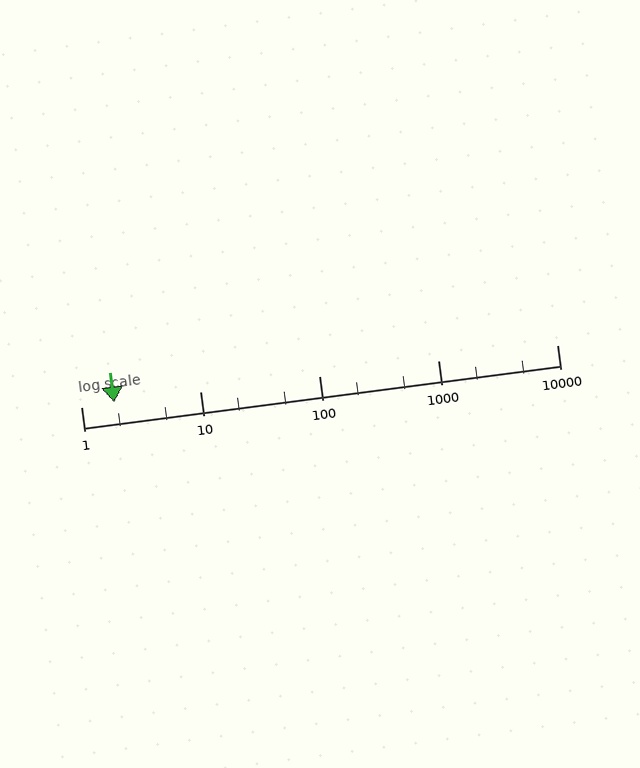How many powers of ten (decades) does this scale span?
The scale spans 4 decades, from 1 to 10000.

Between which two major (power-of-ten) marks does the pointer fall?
The pointer is between 1 and 10.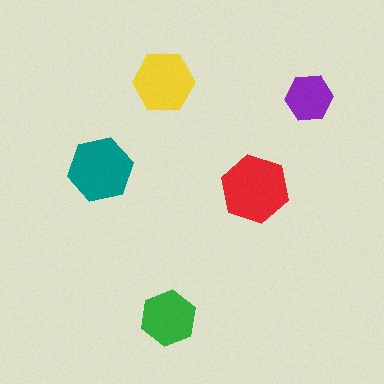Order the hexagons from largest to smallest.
the red one, the teal one, the yellow one, the green one, the purple one.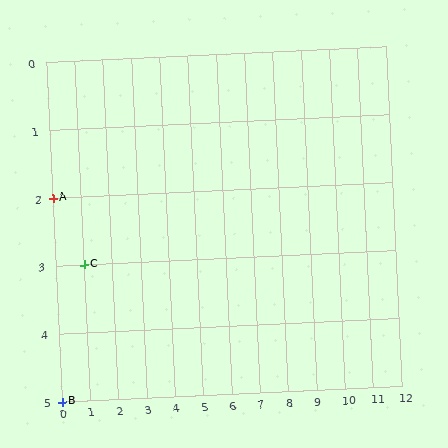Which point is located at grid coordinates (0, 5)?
Point B is at (0, 5).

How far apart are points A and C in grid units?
Points A and C are 1 column and 1 row apart (about 1.4 grid units diagonally).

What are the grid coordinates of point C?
Point C is at grid coordinates (1, 3).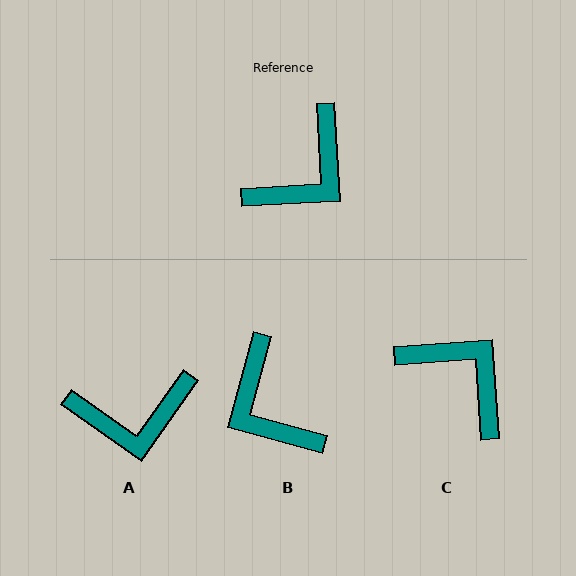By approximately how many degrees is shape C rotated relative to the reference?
Approximately 91 degrees counter-clockwise.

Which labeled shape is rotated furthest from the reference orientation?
B, about 108 degrees away.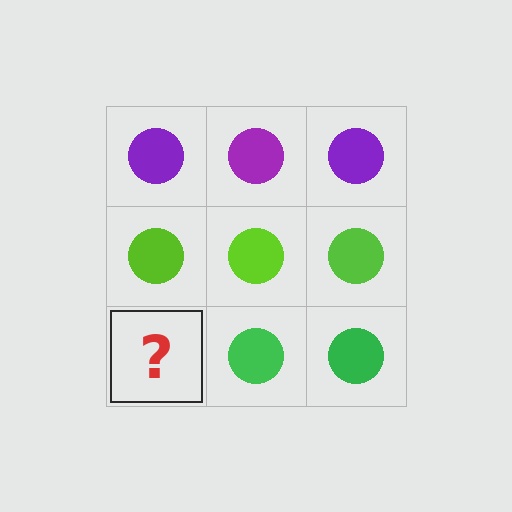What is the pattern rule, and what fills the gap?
The rule is that each row has a consistent color. The gap should be filled with a green circle.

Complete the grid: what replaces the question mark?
The question mark should be replaced with a green circle.